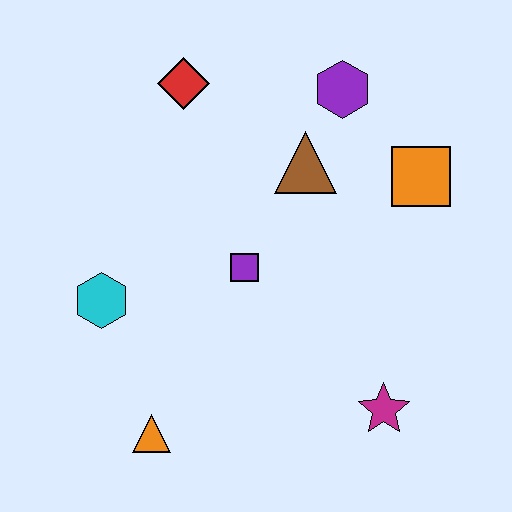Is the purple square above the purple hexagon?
No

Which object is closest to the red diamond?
The brown triangle is closest to the red diamond.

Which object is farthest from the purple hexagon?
The orange triangle is farthest from the purple hexagon.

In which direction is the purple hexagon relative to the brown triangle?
The purple hexagon is above the brown triangle.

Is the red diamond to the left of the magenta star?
Yes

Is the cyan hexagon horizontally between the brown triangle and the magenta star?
No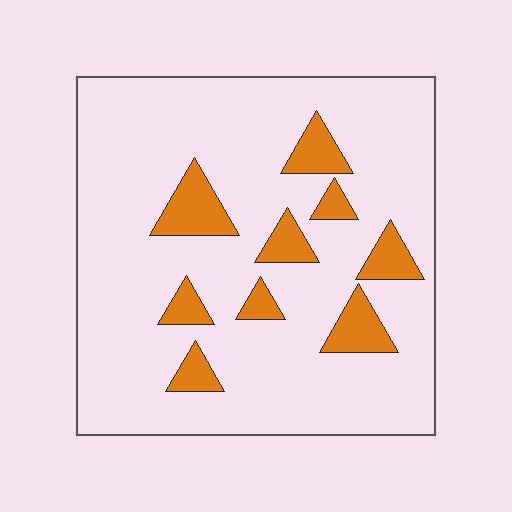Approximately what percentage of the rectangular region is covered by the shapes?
Approximately 15%.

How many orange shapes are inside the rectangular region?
9.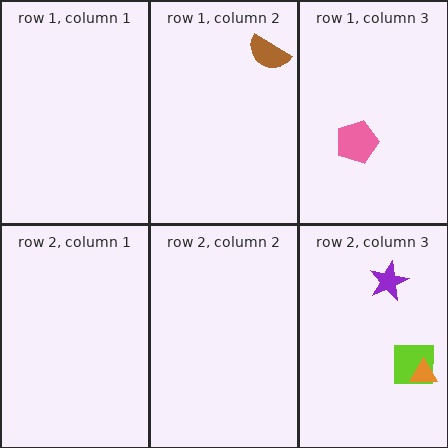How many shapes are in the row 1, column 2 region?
1.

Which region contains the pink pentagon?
The row 1, column 3 region.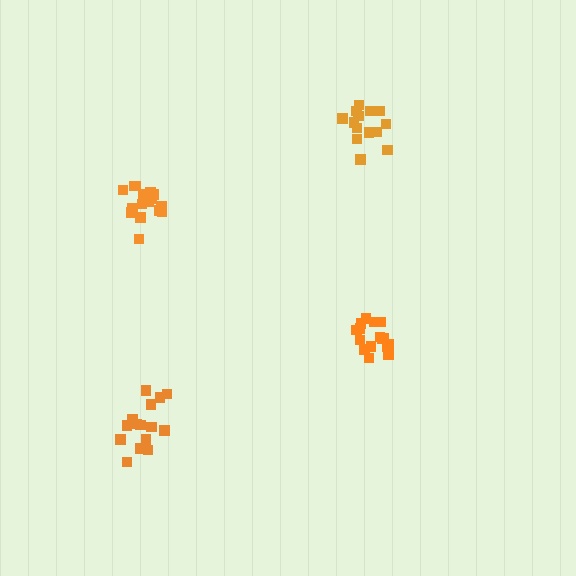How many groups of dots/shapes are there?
There are 4 groups.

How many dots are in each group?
Group 1: 16 dots, Group 2: 18 dots, Group 3: 14 dots, Group 4: 15 dots (63 total).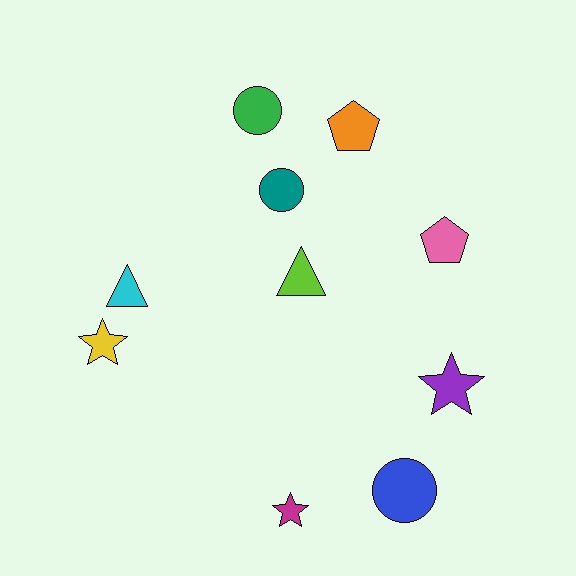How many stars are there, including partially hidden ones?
There are 3 stars.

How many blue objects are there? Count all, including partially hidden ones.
There is 1 blue object.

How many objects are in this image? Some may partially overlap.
There are 10 objects.